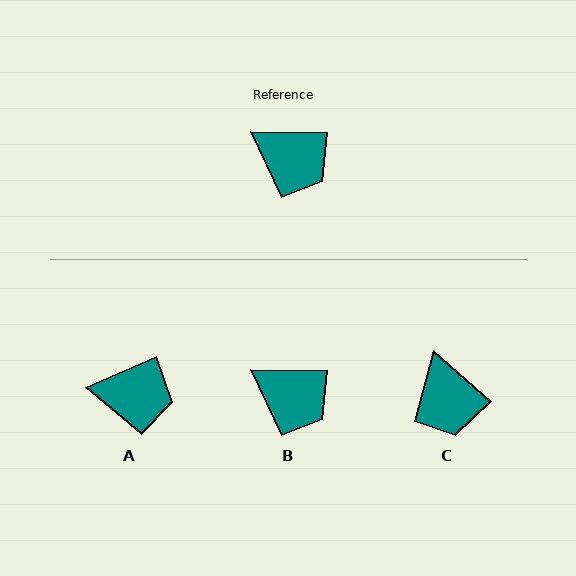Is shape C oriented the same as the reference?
No, it is off by about 40 degrees.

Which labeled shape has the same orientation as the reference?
B.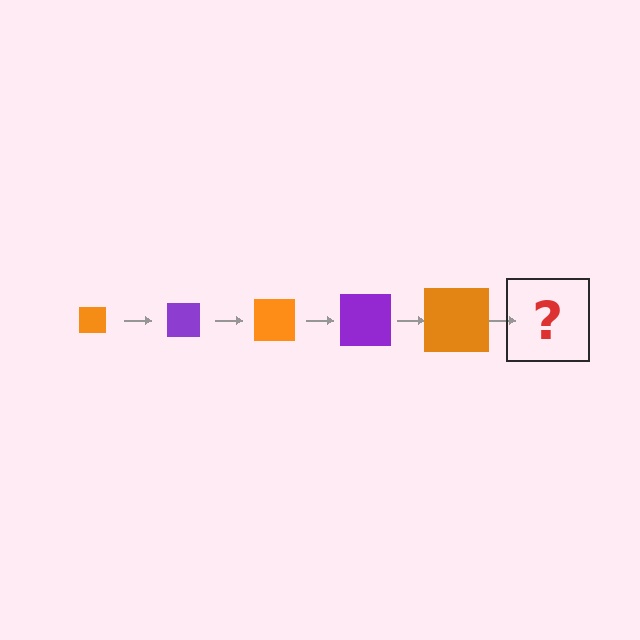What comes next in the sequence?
The next element should be a purple square, larger than the previous one.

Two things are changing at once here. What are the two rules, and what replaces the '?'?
The two rules are that the square grows larger each step and the color cycles through orange and purple. The '?' should be a purple square, larger than the previous one.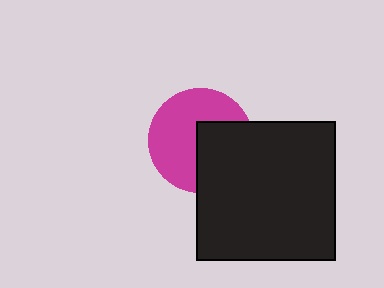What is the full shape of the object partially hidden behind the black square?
The partially hidden object is a magenta circle.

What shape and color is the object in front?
The object in front is a black square.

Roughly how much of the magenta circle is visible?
About half of it is visible (roughly 60%).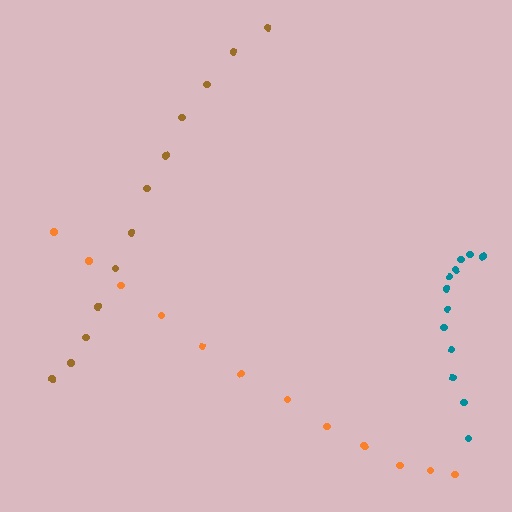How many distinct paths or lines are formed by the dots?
There are 3 distinct paths.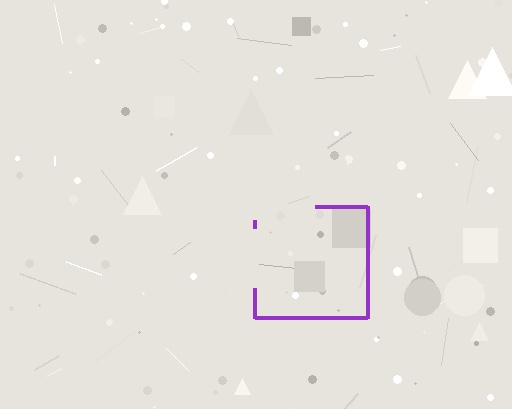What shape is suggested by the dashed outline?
The dashed outline suggests a square.